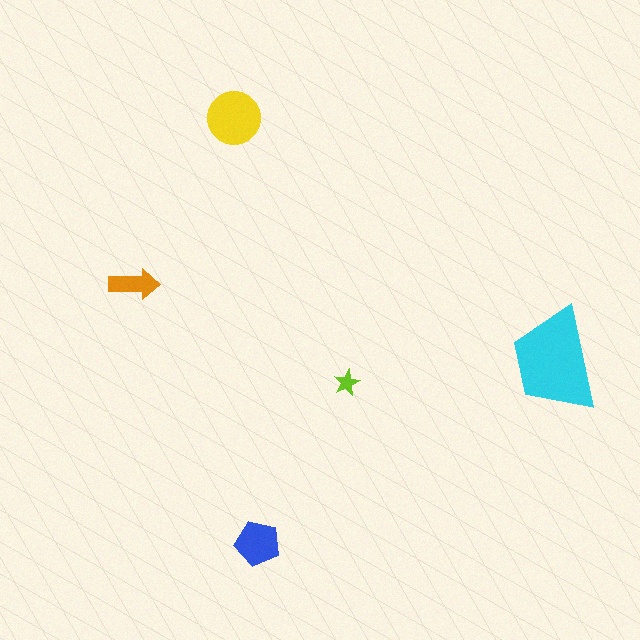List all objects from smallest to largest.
The lime star, the orange arrow, the blue pentagon, the yellow circle, the cyan trapezoid.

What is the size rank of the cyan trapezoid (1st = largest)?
1st.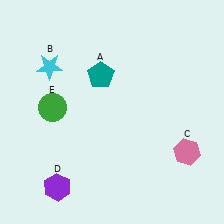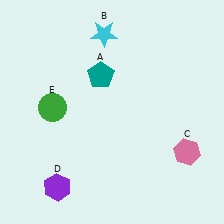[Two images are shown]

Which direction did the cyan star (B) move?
The cyan star (B) moved right.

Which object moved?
The cyan star (B) moved right.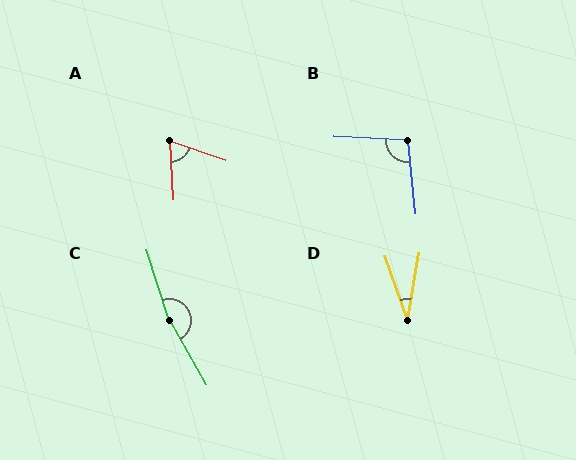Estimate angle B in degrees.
Approximately 98 degrees.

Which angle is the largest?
C, at approximately 168 degrees.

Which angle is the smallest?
D, at approximately 29 degrees.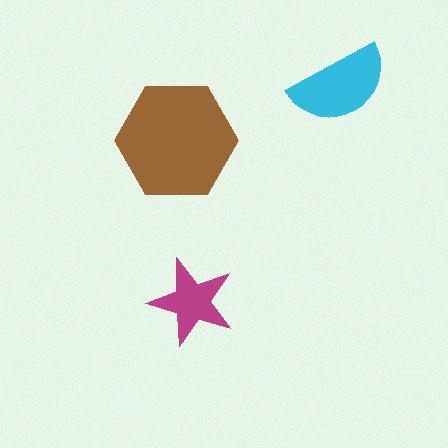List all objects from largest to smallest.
The brown hexagon, the cyan semicircle, the magenta star.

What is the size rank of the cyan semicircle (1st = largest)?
2nd.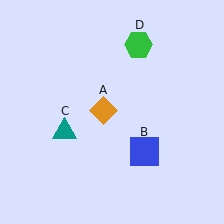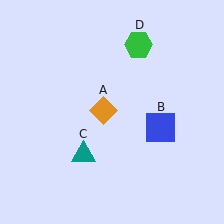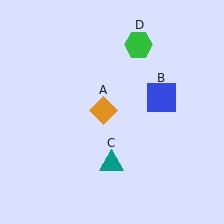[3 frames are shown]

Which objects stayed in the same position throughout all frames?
Orange diamond (object A) and green hexagon (object D) remained stationary.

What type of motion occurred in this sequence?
The blue square (object B), teal triangle (object C) rotated counterclockwise around the center of the scene.